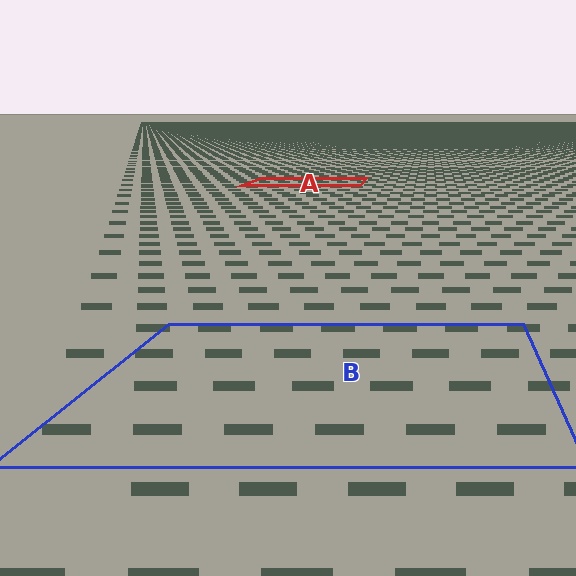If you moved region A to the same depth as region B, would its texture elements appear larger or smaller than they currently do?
They would appear larger. At a closer depth, the same texture elements are projected at a bigger on-screen size.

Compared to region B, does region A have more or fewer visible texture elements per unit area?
Region A has more texture elements per unit area — they are packed more densely because it is farther away.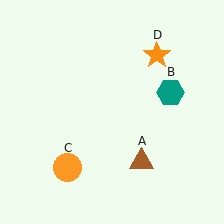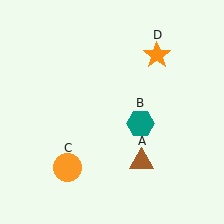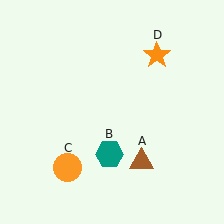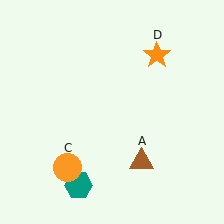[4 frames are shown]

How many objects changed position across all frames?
1 object changed position: teal hexagon (object B).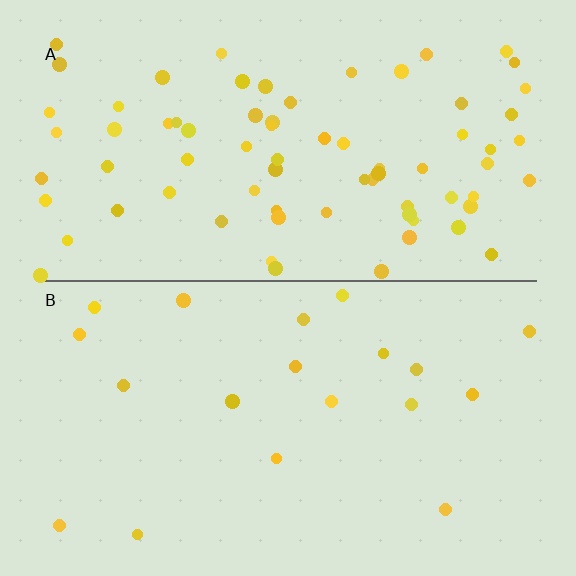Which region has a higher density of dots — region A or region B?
A (the top).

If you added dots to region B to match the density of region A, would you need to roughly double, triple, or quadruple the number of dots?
Approximately quadruple.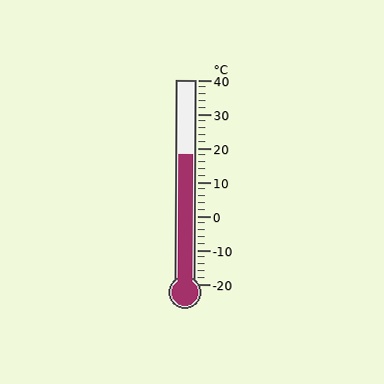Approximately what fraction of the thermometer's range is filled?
The thermometer is filled to approximately 65% of its range.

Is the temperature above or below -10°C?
The temperature is above -10°C.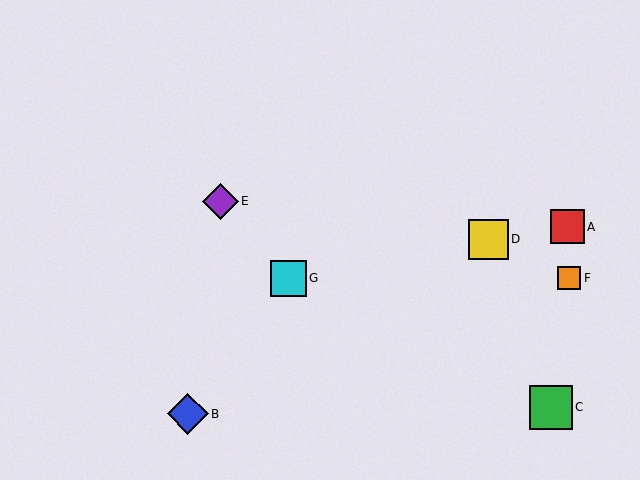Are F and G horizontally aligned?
Yes, both are at y≈278.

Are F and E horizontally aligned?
No, F is at y≈278 and E is at y≈201.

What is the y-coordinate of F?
Object F is at y≈278.